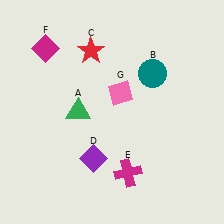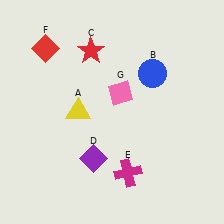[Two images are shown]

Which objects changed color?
A changed from green to yellow. B changed from teal to blue. F changed from magenta to red.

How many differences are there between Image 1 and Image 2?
There are 3 differences between the two images.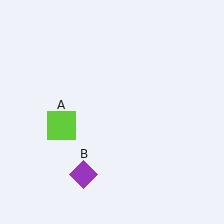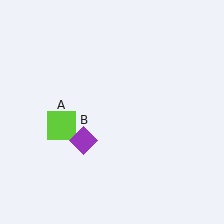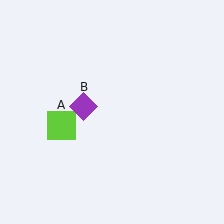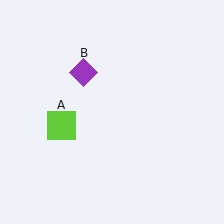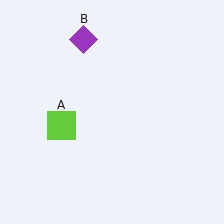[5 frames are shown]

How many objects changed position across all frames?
1 object changed position: purple diamond (object B).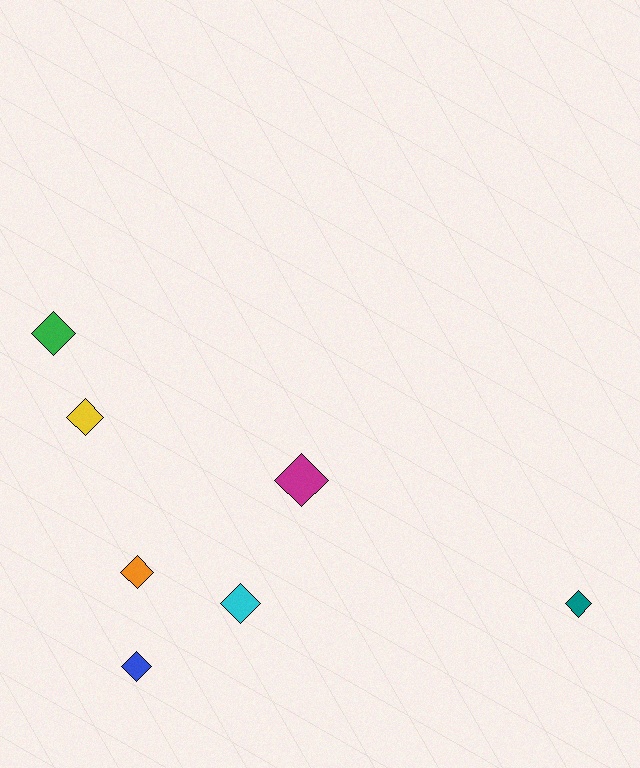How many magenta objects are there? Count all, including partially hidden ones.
There is 1 magenta object.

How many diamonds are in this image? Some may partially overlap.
There are 7 diamonds.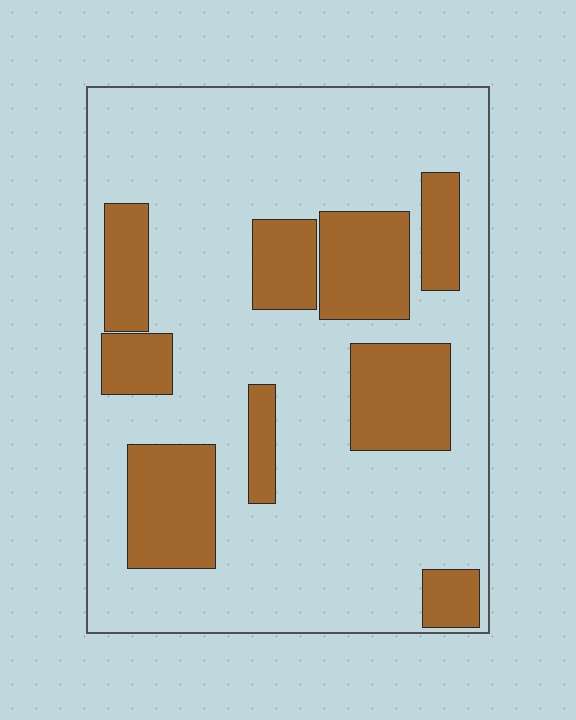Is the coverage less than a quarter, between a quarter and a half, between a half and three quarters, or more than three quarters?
Between a quarter and a half.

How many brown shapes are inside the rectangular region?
9.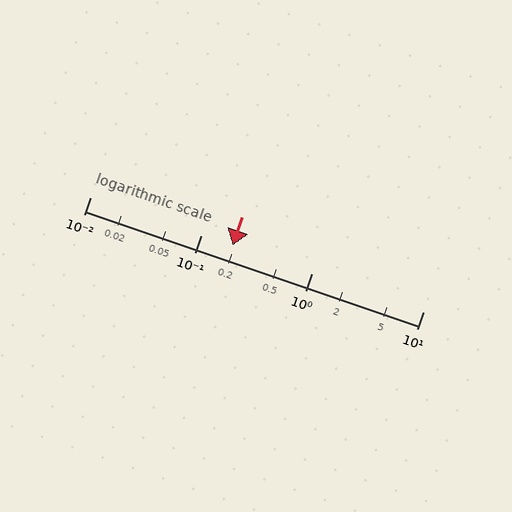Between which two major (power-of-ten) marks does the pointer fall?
The pointer is between 0.1 and 1.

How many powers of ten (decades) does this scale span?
The scale spans 3 decades, from 0.01 to 10.